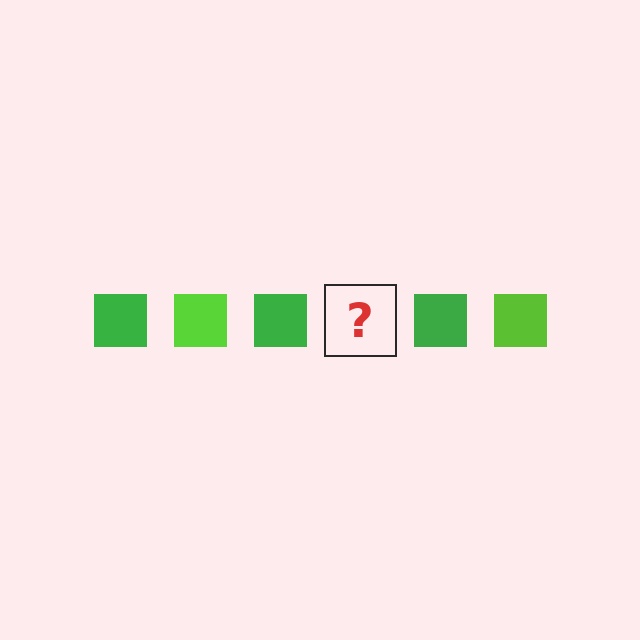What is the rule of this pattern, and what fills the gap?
The rule is that the pattern cycles through green, lime squares. The gap should be filled with a lime square.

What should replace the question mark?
The question mark should be replaced with a lime square.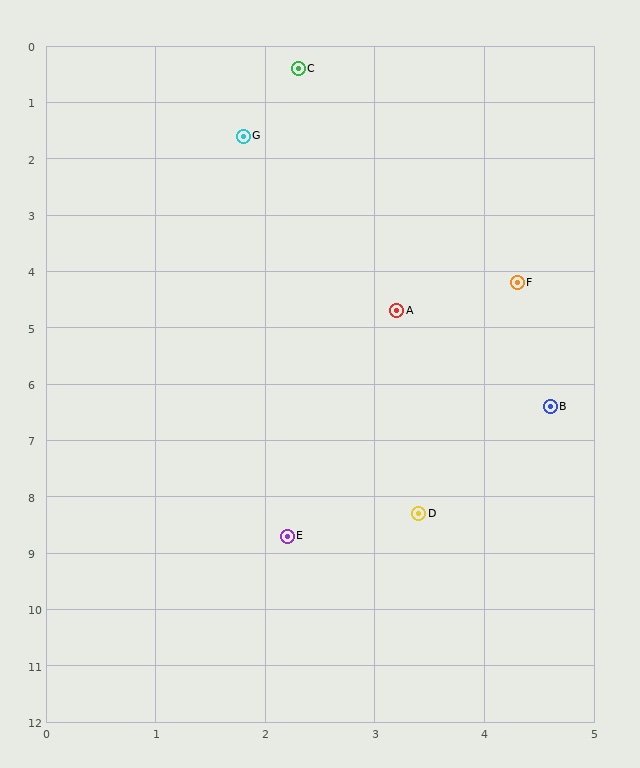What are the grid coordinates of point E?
Point E is at approximately (2.2, 8.7).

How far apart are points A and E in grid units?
Points A and E are about 4.1 grid units apart.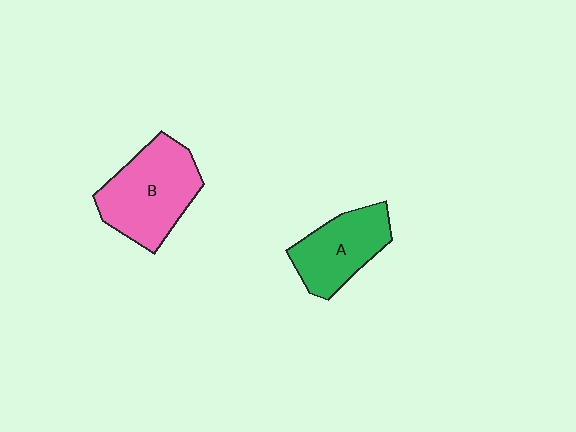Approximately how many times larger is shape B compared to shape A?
Approximately 1.3 times.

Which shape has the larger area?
Shape B (pink).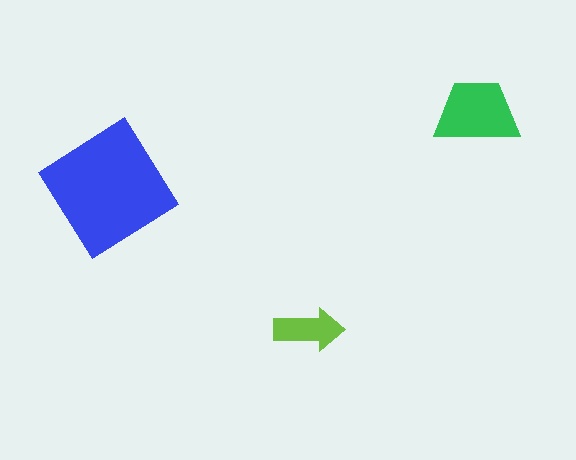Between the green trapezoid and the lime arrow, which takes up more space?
The green trapezoid.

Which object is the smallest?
The lime arrow.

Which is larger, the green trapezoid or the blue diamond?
The blue diamond.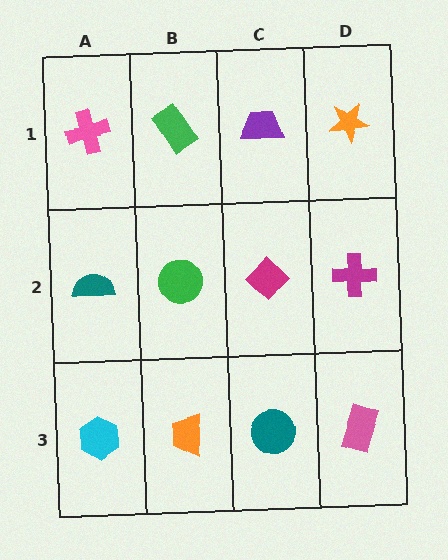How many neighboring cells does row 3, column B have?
3.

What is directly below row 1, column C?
A magenta diamond.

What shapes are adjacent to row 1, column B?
A green circle (row 2, column B), a pink cross (row 1, column A), a purple trapezoid (row 1, column C).